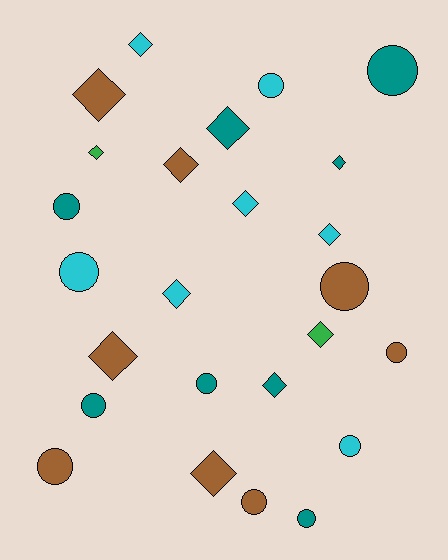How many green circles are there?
There are no green circles.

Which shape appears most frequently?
Diamond, with 13 objects.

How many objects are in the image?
There are 25 objects.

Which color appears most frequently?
Teal, with 8 objects.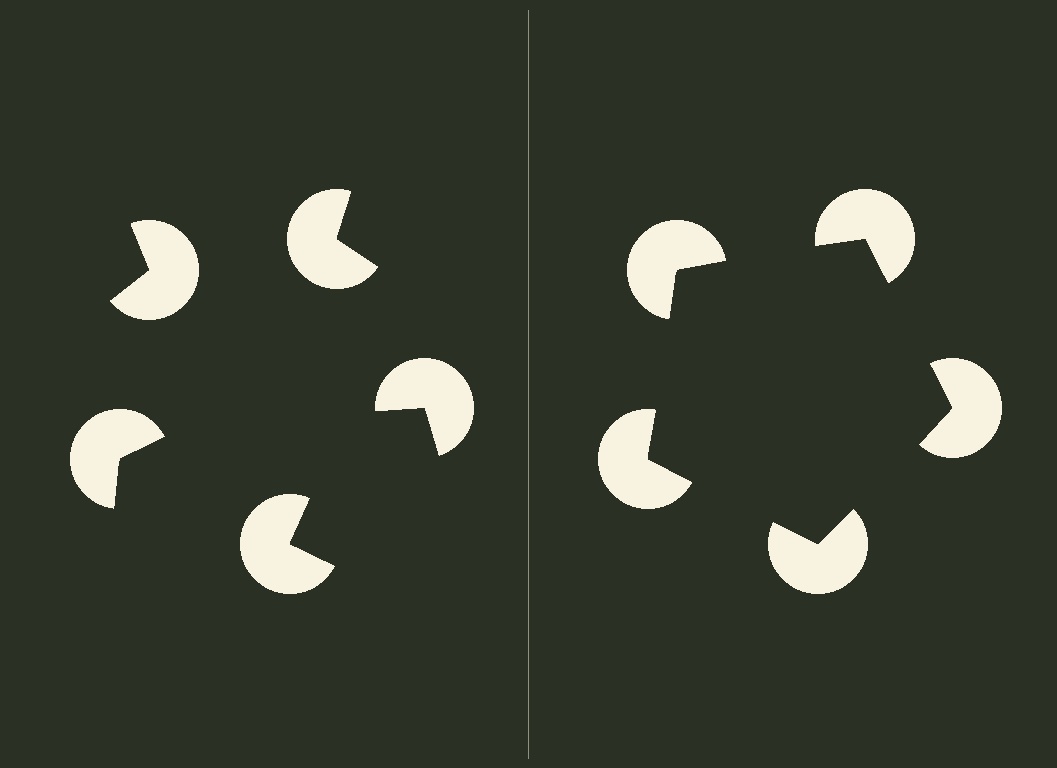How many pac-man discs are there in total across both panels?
10 — 5 on each side.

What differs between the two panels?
The pac-man discs are positioned identically on both sides; only the wedge orientations differ. On the right they align to a pentagon; on the left they are misaligned.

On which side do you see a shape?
An illusory pentagon appears on the right side. On the left side the wedge cuts are rotated, so no coherent shape forms.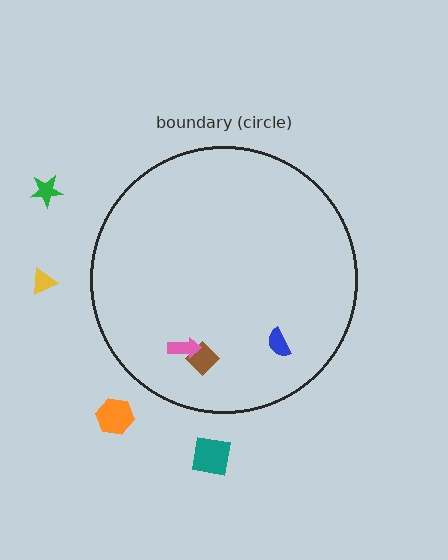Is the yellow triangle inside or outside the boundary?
Outside.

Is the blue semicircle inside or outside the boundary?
Inside.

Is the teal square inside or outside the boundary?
Outside.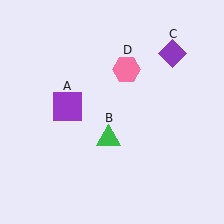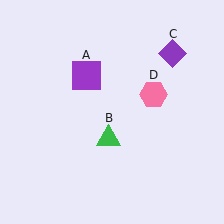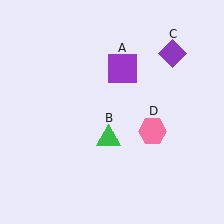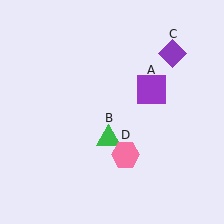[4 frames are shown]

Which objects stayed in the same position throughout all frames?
Green triangle (object B) and purple diamond (object C) remained stationary.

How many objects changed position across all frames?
2 objects changed position: purple square (object A), pink hexagon (object D).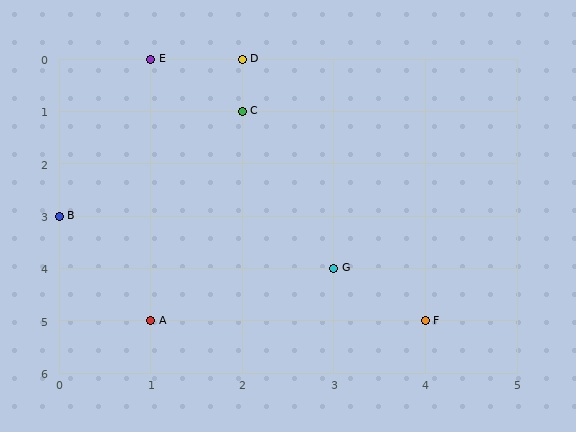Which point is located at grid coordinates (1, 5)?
Point A is at (1, 5).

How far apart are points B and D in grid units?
Points B and D are 2 columns and 3 rows apart (about 3.6 grid units diagonally).